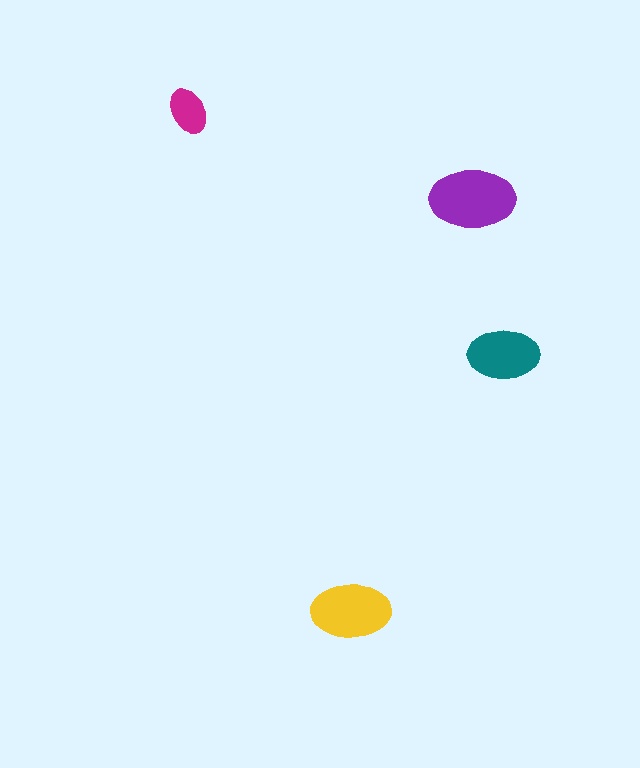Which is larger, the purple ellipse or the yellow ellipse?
The purple one.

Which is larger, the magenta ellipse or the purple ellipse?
The purple one.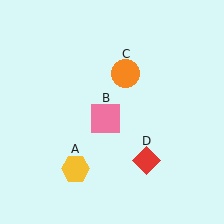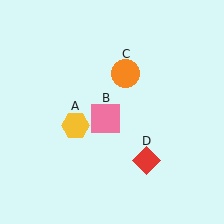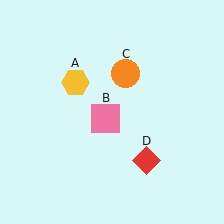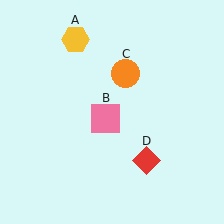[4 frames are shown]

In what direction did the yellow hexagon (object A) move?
The yellow hexagon (object A) moved up.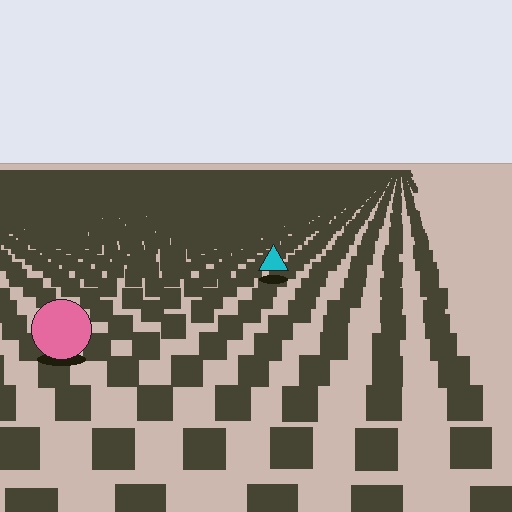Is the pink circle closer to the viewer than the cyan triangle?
Yes. The pink circle is closer — you can tell from the texture gradient: the ground texture is coarser near it.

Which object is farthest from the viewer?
The cyan triangle is farthest from the viewer. It appears smaller and the ground texture around it is denser.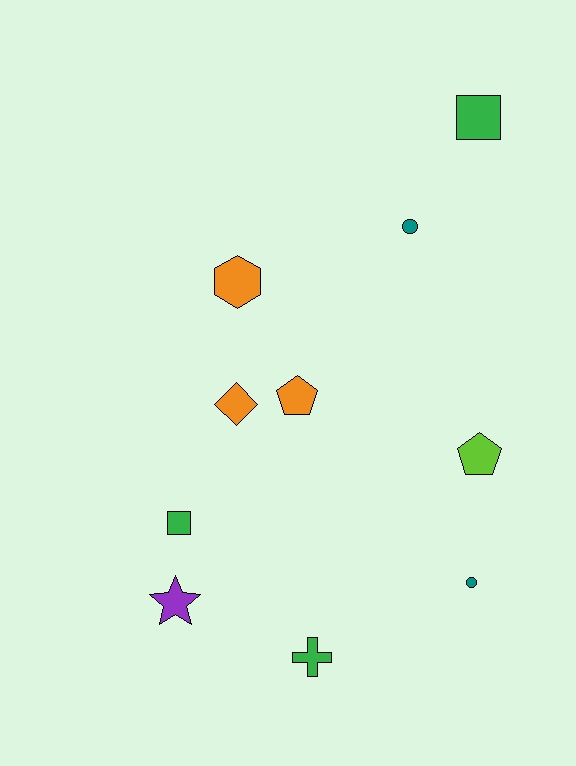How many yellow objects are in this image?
There are no yellow objects.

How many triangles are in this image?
There are no triangles.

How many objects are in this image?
There are 10 objects.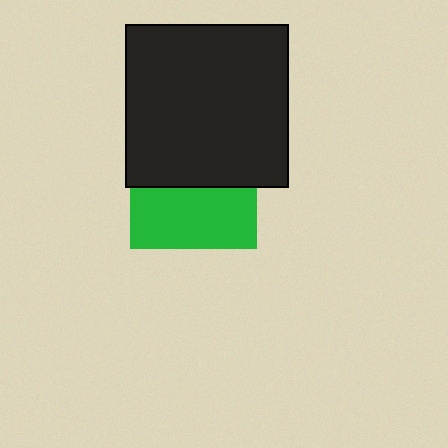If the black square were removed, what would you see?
You would see the complete green square.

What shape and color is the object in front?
The object in front is a black square.